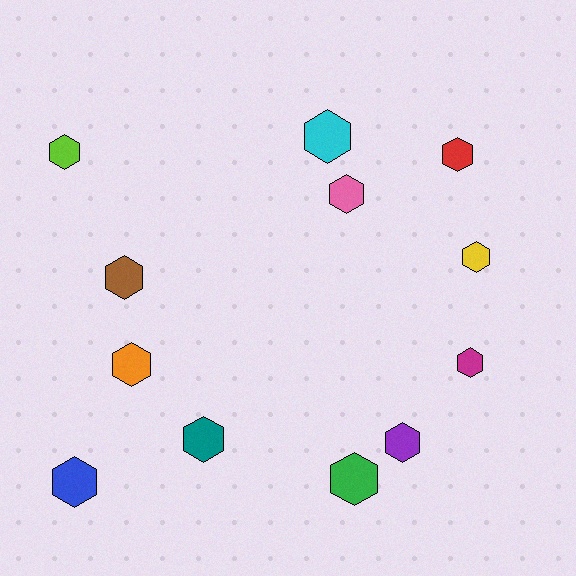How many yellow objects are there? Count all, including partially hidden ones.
There is 1 yellow object.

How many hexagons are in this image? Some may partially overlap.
There are 12 hexagons.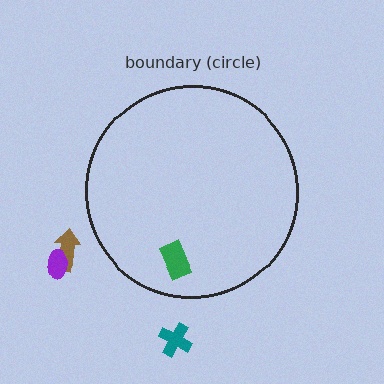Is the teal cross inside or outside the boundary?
Outside.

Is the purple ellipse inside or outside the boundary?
Outside.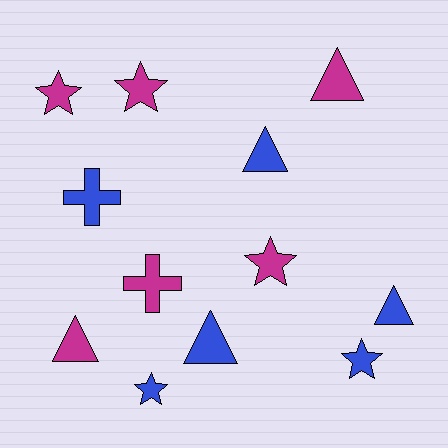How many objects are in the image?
There are 12 objects.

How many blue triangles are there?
There are 3 blue triangles.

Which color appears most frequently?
Magenta, with 6 objects.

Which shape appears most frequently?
Star, with 5 objects.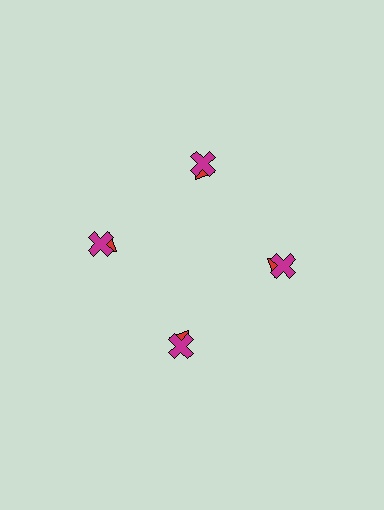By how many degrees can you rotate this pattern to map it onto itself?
The pattern maps onto itself every 90 degrees of rotation.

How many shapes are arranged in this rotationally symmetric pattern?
There are 8 shapes, arranged in 4 groups of 2.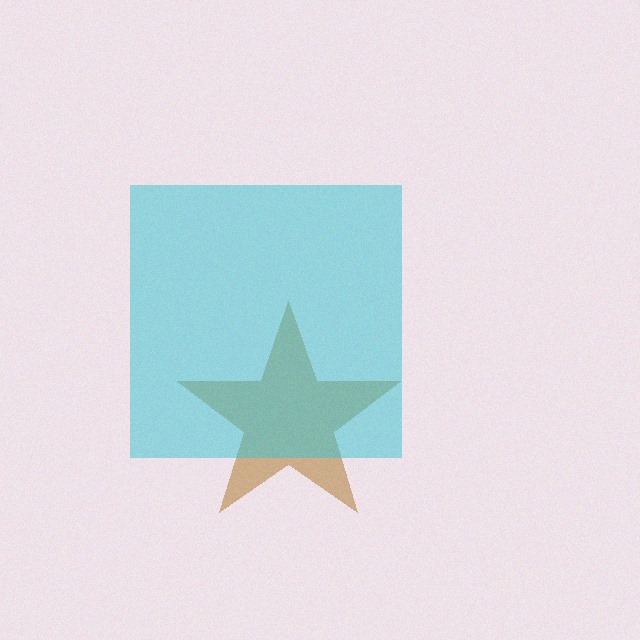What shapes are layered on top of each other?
The layered shapes are: a brown star, a cyan square.